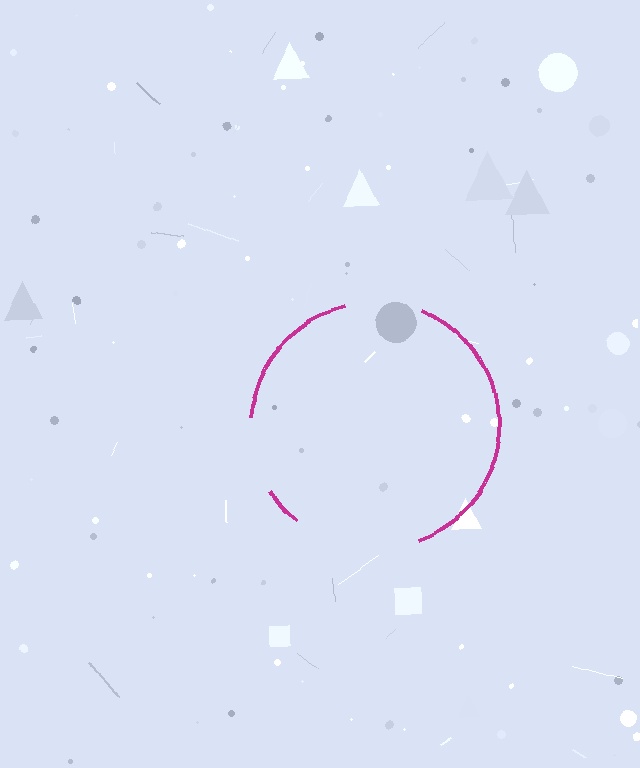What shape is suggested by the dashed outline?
The dashed outline suggests a circle.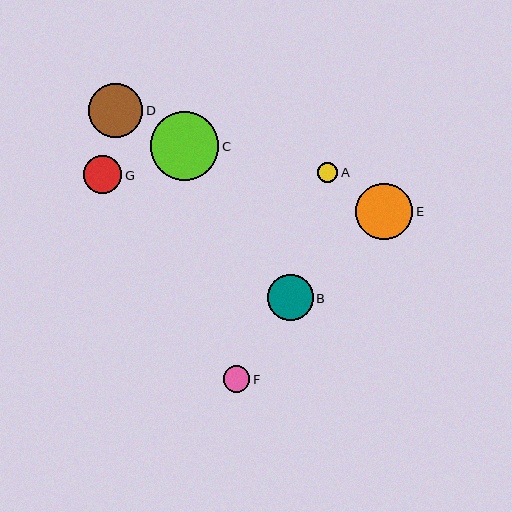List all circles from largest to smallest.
From largest to smallest: C, E, D, B, G, F, A.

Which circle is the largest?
Circle C is the largest with a size of approximately 69 pixels.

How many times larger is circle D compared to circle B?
Circle D is approximately 1.2 times the size of circle B.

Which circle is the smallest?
Circle A is the smallest with a size of approximately 21 pixels.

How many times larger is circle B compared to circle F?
Circle B is approximately 1.8 times the size of circle F.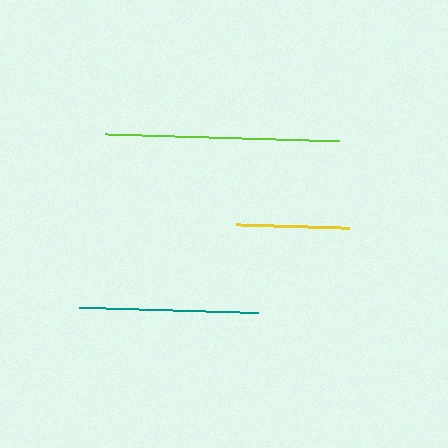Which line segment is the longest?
The lime line is the longest at approximately 234 pixels.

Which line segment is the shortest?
The yellow line is the shortest at approximately 113 pixels.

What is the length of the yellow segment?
The yellow segment is approximately 113 pixels long.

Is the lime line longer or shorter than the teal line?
The lime line is longer than the teal line.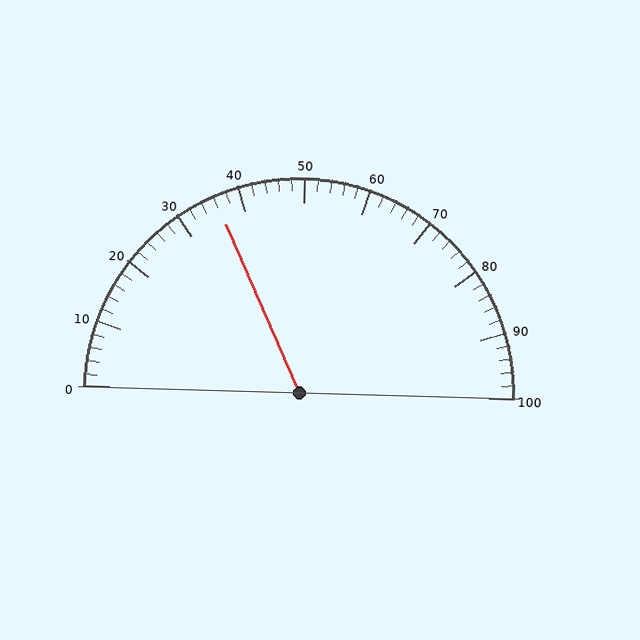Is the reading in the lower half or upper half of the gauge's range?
The reading is in the lower half of the range (0 to 100).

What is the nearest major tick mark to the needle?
The nearest major tick mark is 40.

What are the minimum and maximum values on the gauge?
The gauge ranges from 0 to 100.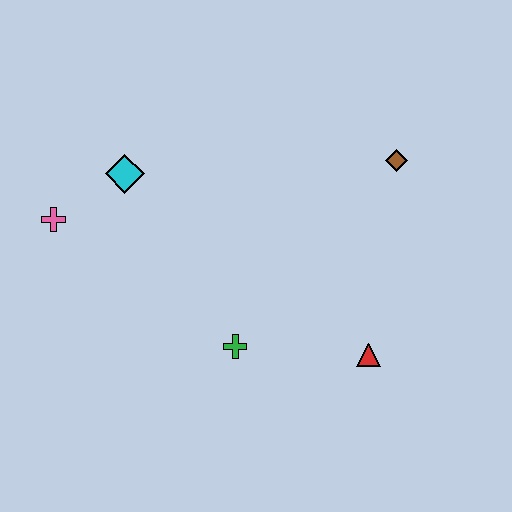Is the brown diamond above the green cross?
Yes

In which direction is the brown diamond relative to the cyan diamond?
The brown diamond is to the right of the cyan diamond.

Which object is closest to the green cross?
The red triangle is closest to the green cross.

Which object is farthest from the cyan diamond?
The red triangle is farthest from the cyan diamond.